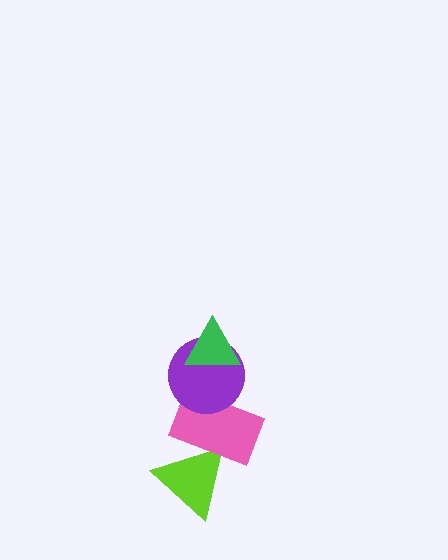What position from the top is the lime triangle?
The lime triangle is 4th from the top.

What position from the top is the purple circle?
The purple circle is 2nd from the top.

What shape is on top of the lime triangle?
The pink rectangle is on top of the lime triangle.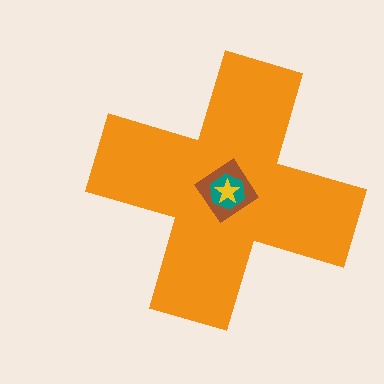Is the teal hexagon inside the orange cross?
Yes.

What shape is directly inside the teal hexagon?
The yellow star.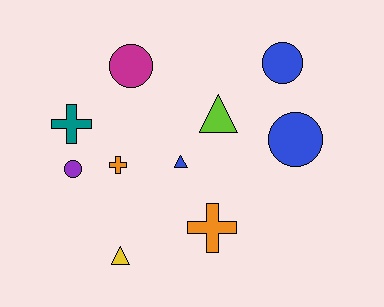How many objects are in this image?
There are 10 objects.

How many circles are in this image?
There are 4 circles.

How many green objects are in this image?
There are no green objects.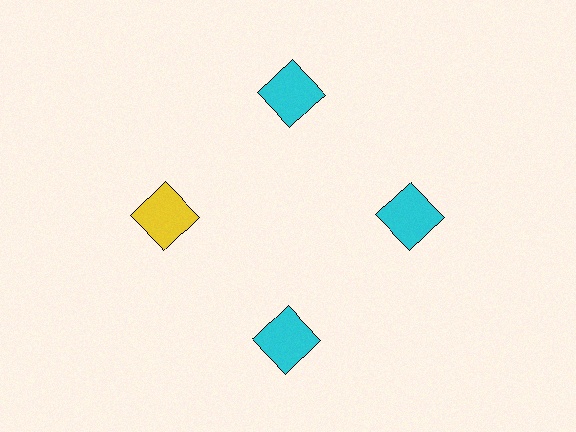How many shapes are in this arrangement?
There are 4 shapes arranged in a ring pattern.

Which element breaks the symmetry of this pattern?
The yellow square at roughly the 9 o'clock position breaks the symmetry. All other shapes are cyan squares.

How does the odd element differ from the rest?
It has a different color: yellow instead of cyan.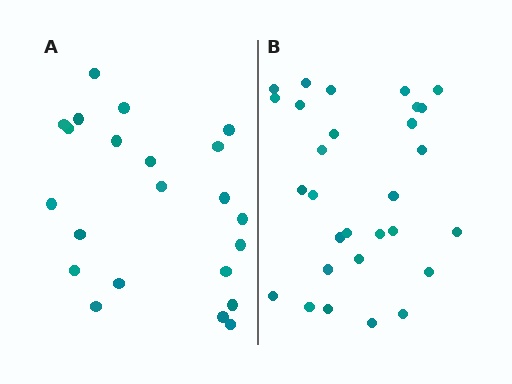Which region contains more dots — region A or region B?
Region B (the right region) has more dots.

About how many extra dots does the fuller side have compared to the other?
Region B has roughly 8 or so more dots than region A.